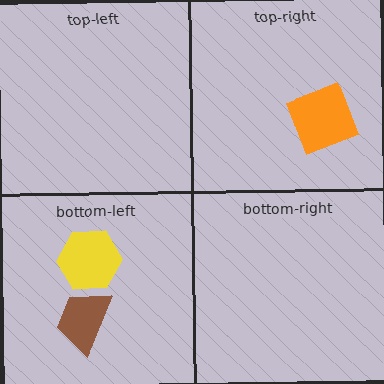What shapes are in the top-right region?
The orange square.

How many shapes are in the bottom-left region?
2.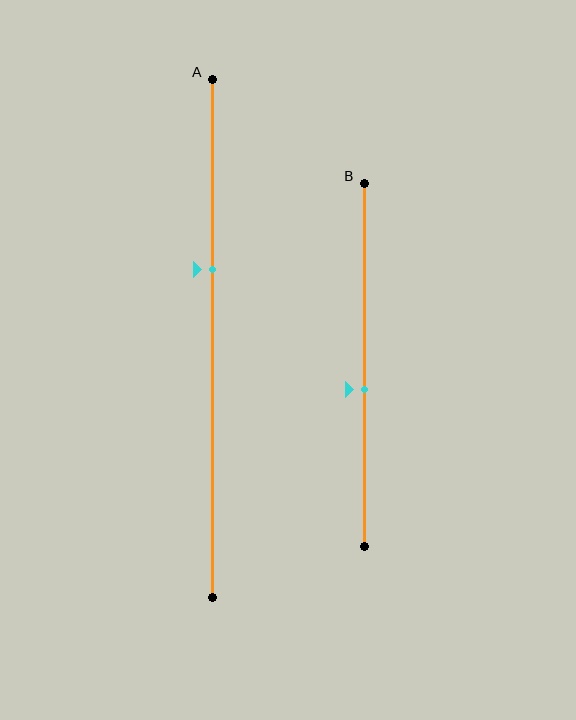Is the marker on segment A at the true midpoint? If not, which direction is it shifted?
No, the marker on segment A is shifted upward by about 13% of the segment length.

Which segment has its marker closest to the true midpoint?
Segment B has its marker closest to the true midpoint.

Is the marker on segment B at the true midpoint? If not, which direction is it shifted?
No, the marker on segment B is shifted downward by about 7% of the segment length.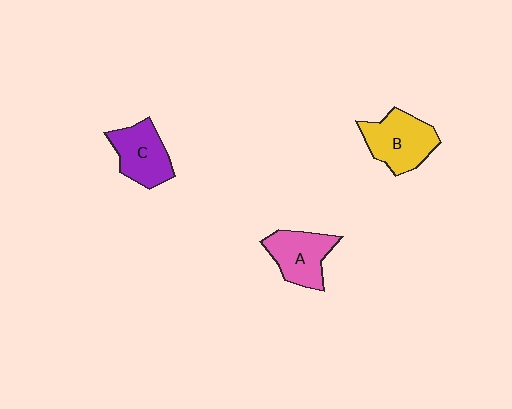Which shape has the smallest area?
Shape C (purple).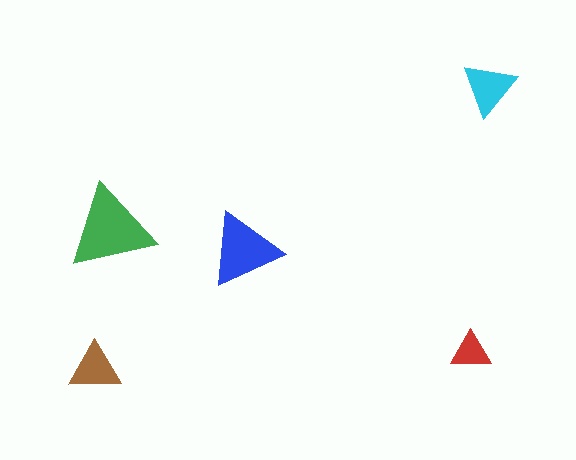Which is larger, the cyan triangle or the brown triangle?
The cyan one.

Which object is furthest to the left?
The brown triangle is leftmost.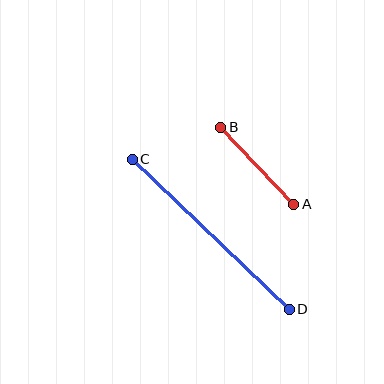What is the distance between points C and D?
The distance is approximately 217 pixels.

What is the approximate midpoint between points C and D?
The midpoint is at approximately (211, 234) pixels.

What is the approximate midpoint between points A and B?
The midpoint is at approximately (257, 166) pixels.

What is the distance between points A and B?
The distance is approximately 106 pixels.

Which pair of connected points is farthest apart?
Points C and D are farthest apart.